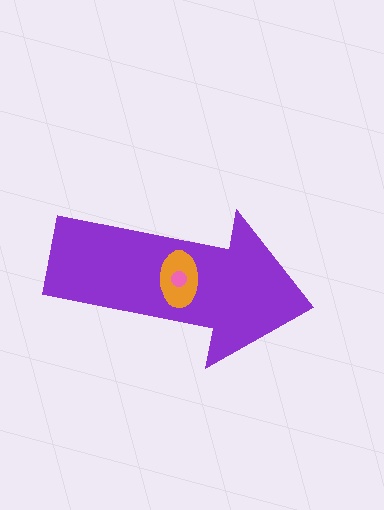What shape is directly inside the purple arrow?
The orange ellipse.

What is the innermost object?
The pink circle.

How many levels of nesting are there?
3.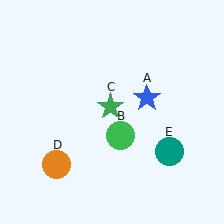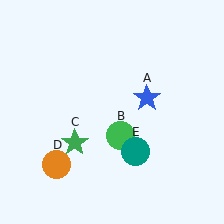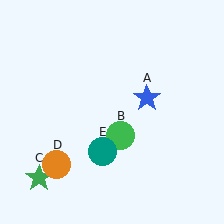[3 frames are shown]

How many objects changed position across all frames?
2 objects changed position: green star (object C), teal circle (object E).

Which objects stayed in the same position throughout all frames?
Blue star (object A) and green circle (object B) and orange circle (object D) remained stationary.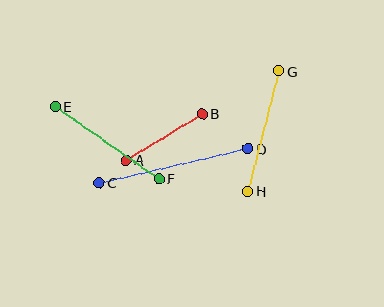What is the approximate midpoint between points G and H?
The midpoint is at approximately (263, 131) pixels.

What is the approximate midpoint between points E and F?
The midpoint is at approximately (107, 143) pixels.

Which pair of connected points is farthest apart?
Points C and D are farthest apart.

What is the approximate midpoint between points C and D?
The midpoint is at approximately (174, 166) pixels.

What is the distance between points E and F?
The distance is approximately 126 pixels.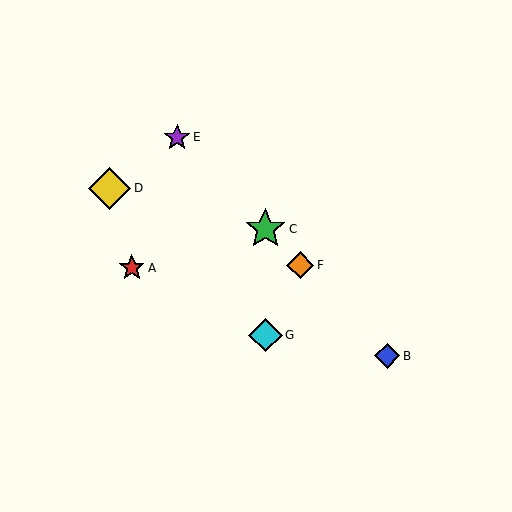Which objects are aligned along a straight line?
Objects B, C, E, F are aligned along a straight line.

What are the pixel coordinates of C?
Object C is at (265, 229).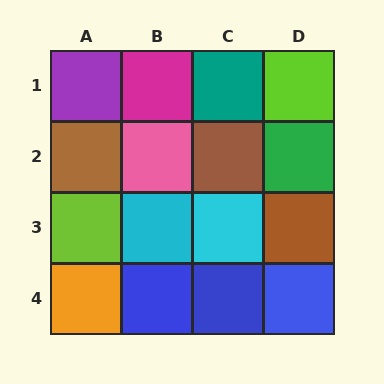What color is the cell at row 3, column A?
Lime.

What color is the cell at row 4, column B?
Blue.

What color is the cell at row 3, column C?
Cyan.